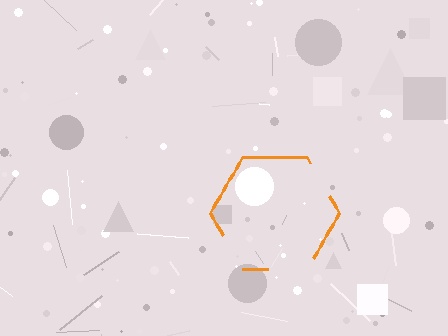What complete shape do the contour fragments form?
The contour fragments form a hexagon.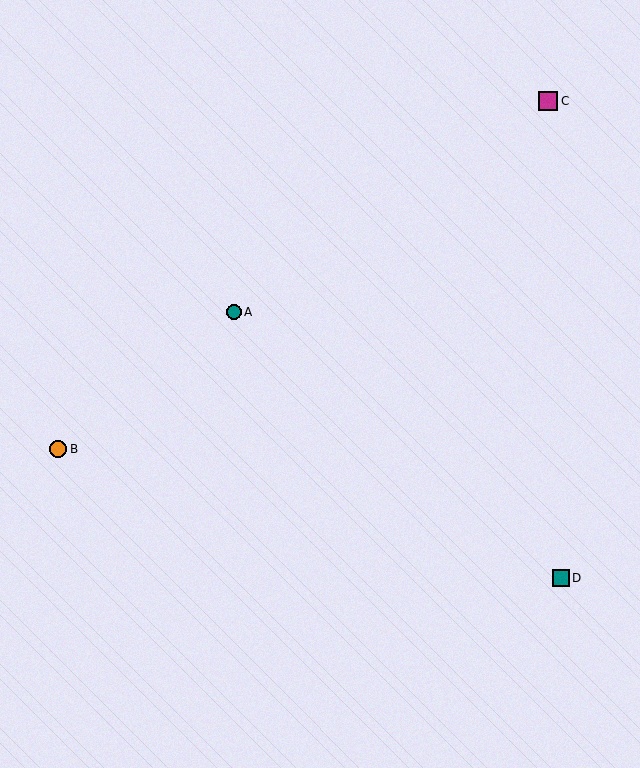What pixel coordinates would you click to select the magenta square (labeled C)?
Click at (548, 101) to select the magenta square C.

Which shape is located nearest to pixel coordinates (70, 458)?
The orange circle (labeled B) at (58, 449) is nearest to that location.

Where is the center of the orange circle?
The center of the orange circle is at (58, 449).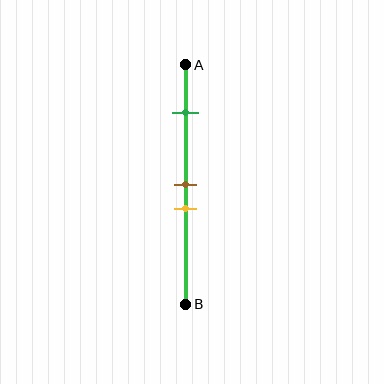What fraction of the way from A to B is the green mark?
The green mark is approximately 20% (0.2) of the way from A to B.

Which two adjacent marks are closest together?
The brown and yellow marks are the closest adjacent pair.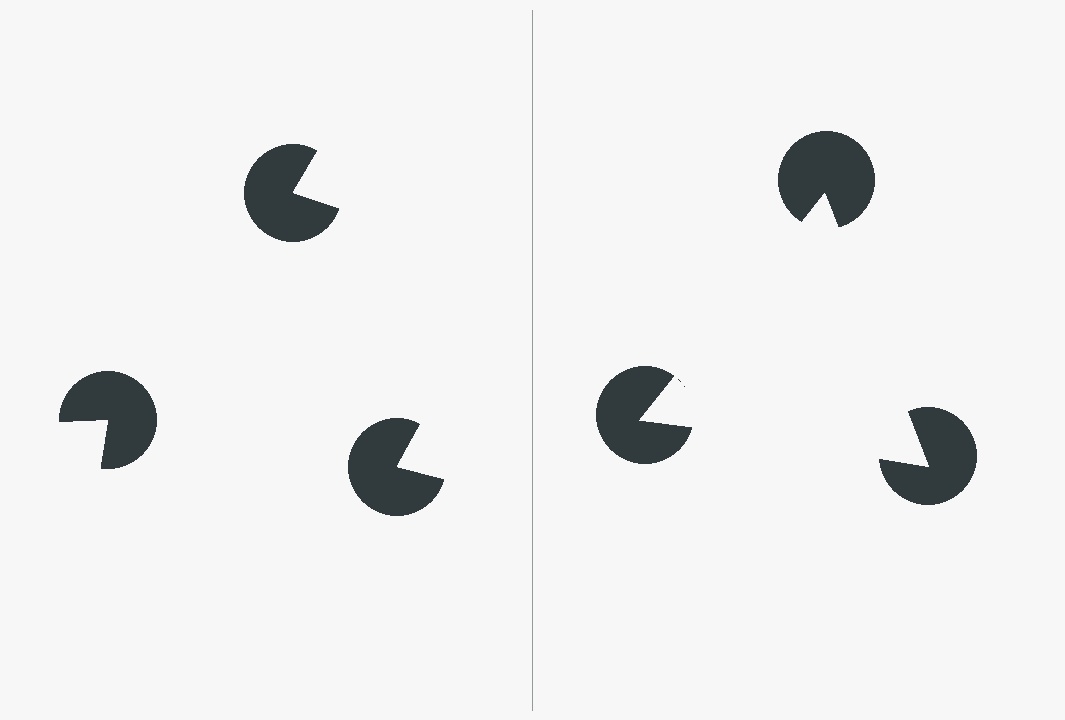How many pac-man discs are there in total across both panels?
6 — 3 on each side.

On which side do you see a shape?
An illusory triangle appears on the right side. On the left side the wedge cuts are rotated, so no coherent shape forms.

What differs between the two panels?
The pac-man discs are positioned identically on both sides; only the wedge orientations differ. On the right they align to a triangle; on the left they are misaligned.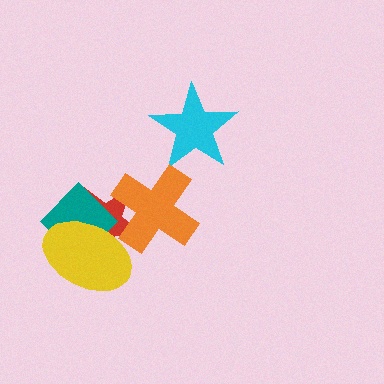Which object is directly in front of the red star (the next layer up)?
The teal diamond is directly in front of the red star.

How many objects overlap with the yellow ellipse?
3 objects overlap with the yellow ellipse.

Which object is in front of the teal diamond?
The yellow ellipse is in front of the teal diamond.